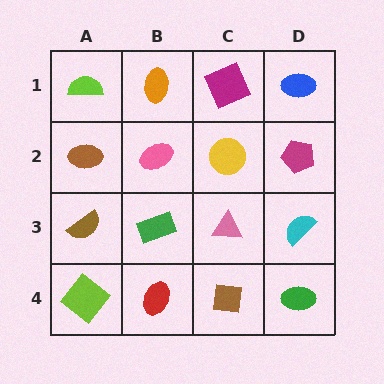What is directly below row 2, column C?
A pink triangle.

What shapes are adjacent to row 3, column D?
A magenta pentagon (row 2, column D), a green ellipse (row 4, column D), a pink triangle (row 3, column C).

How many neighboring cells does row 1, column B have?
3.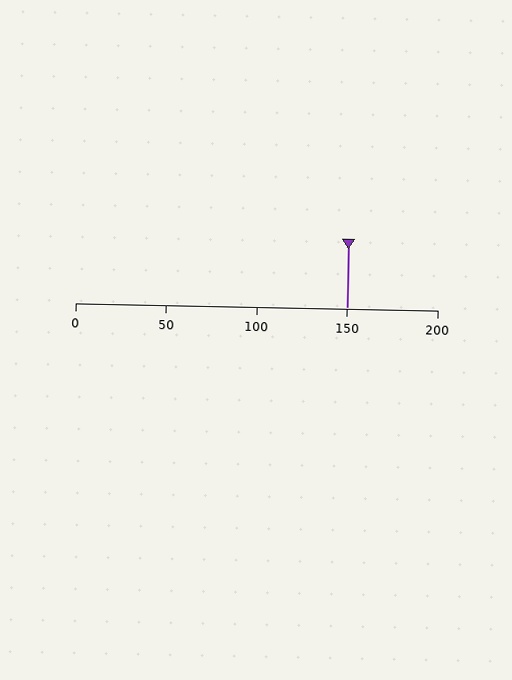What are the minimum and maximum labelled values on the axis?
The axis runs from 0 to 200.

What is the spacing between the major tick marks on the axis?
The major ticks are spaced 50 apart.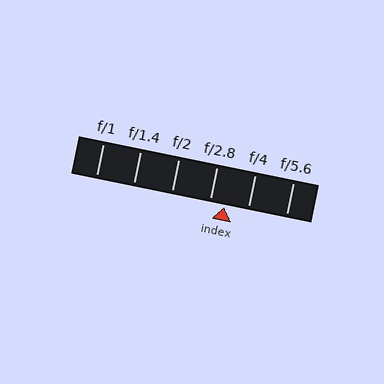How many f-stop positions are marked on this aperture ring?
There are 6 f-stop positions marked.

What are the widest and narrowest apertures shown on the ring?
The widest aperture shown is f/1 and the narrowest is f/5.6.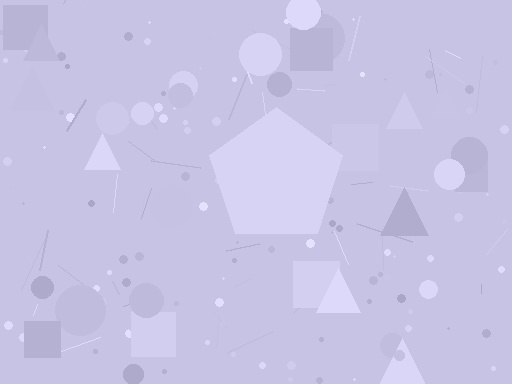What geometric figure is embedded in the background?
A pentagon is embedded in the background.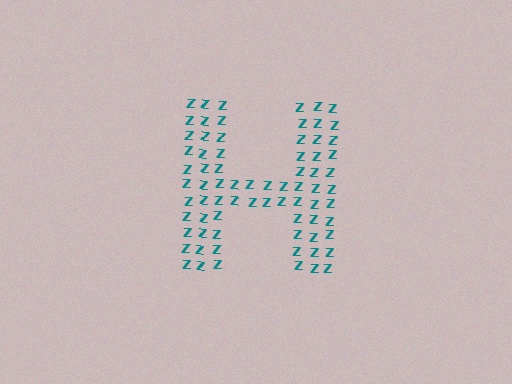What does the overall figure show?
The overall figure shows the letter H.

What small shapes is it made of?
It is made of small letter Z's.